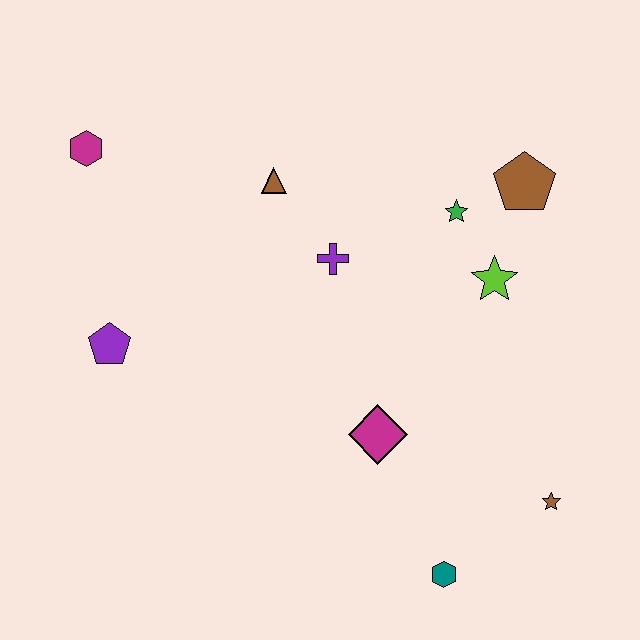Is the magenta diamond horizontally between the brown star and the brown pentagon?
No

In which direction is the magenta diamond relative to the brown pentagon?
The magenta diamond is below the brown pentagon.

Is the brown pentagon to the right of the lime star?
Yes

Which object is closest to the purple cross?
The brown triangle is closest to the purple cross.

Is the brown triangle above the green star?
Yes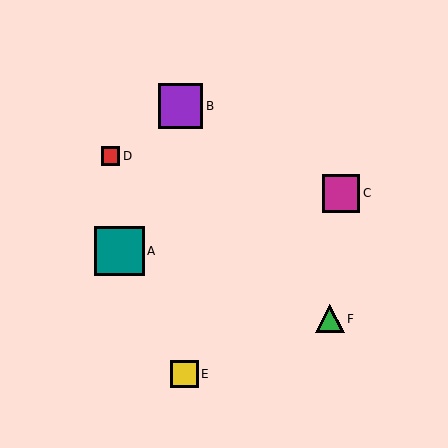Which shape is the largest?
The teal square (labeled A) is the largest.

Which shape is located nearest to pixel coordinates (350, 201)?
The magenta square (labeled C) at (341, 193) is nearest to that location.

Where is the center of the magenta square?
The center of the magenta square is at (341, 193).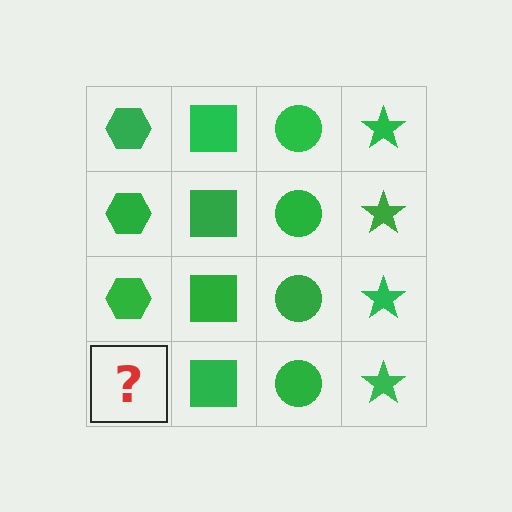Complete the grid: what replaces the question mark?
The question mark should be replaced with a green hexagon.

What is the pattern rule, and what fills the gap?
The rule is that each column has a consistent shape. The gap should be filled with a green hexagon.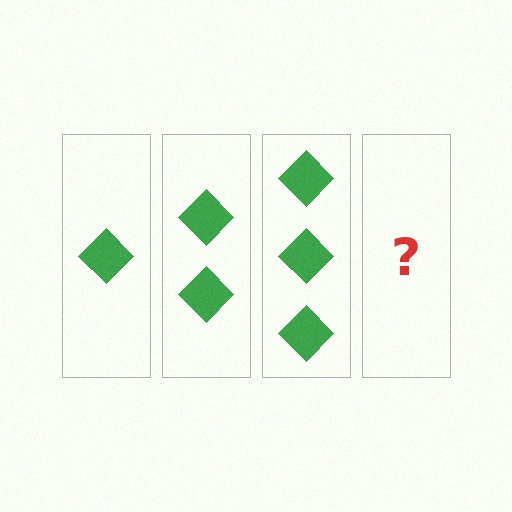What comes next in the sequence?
The next element should be 4 diamonds.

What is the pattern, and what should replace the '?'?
The pattern is that each step adds one more diamond. The '?' should be 4 diamonds.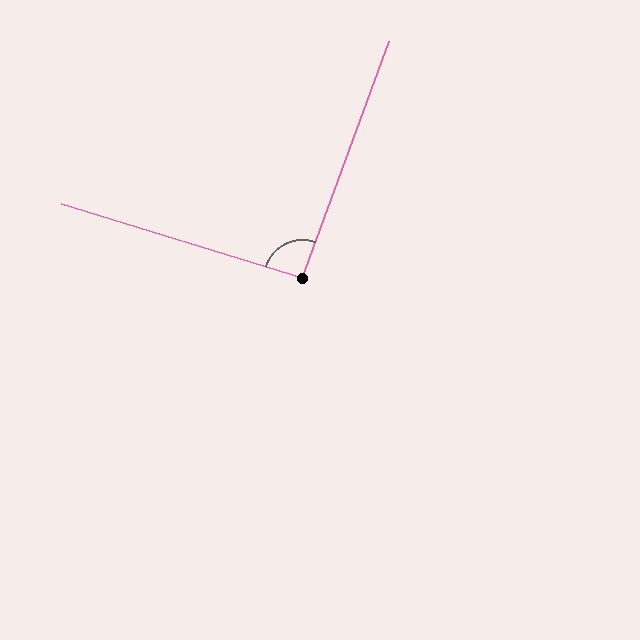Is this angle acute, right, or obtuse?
It is approximately a right angle.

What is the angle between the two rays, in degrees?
Approximately 93 degrees.